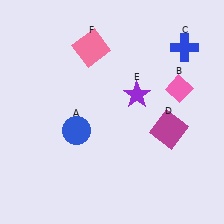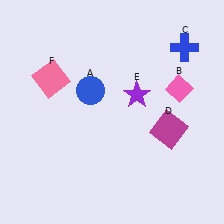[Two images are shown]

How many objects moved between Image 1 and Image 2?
2 objects moved between the two images.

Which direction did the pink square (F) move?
The pink square (F) moved left.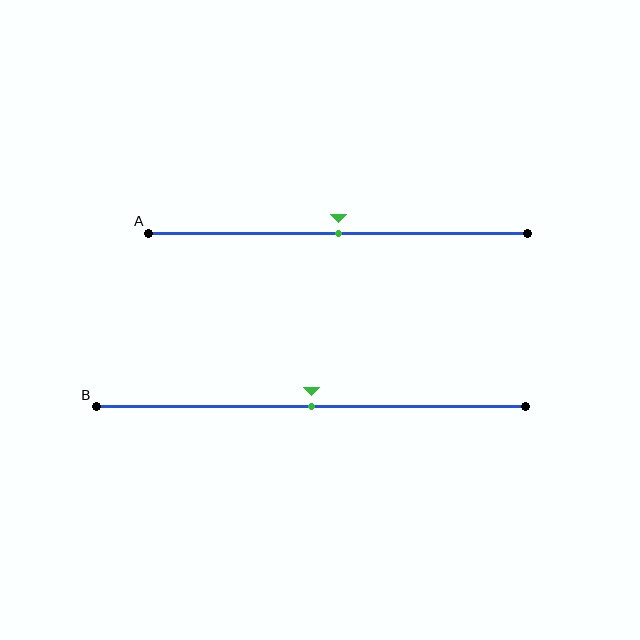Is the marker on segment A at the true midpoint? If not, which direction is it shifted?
Yes, the marker on segment A is at the true midpoint.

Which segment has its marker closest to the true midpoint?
Segment A has its marker closest to the true midpoint.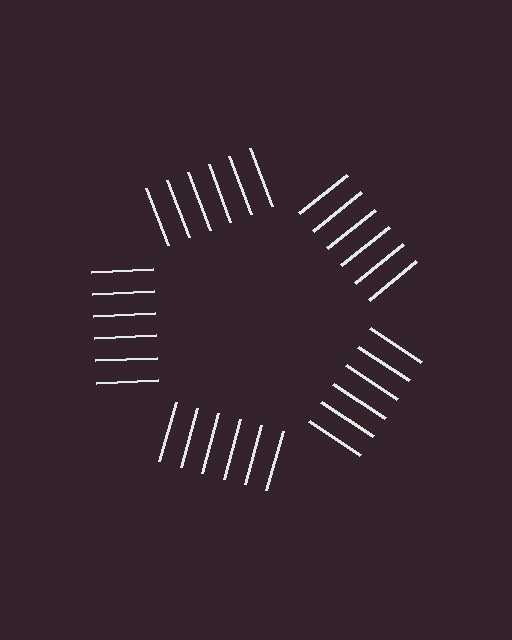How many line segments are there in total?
30 — 6 along each of the 5 edges.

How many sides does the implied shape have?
5 sides — the line-ends trace a pentagon.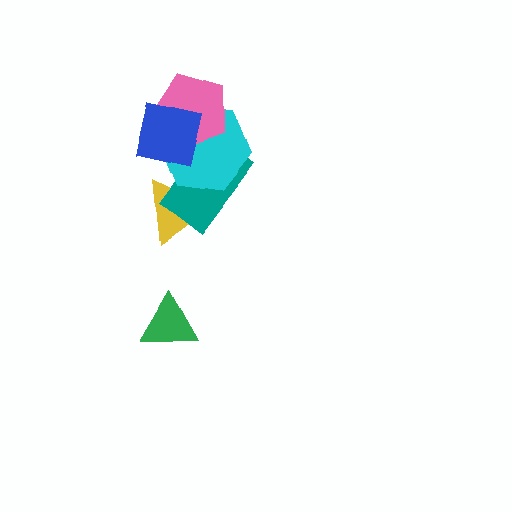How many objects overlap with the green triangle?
0 objects overlap with the green triangle.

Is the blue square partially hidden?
No, no other shape covers it.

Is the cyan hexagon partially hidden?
Yes, it is partially covered by another shape.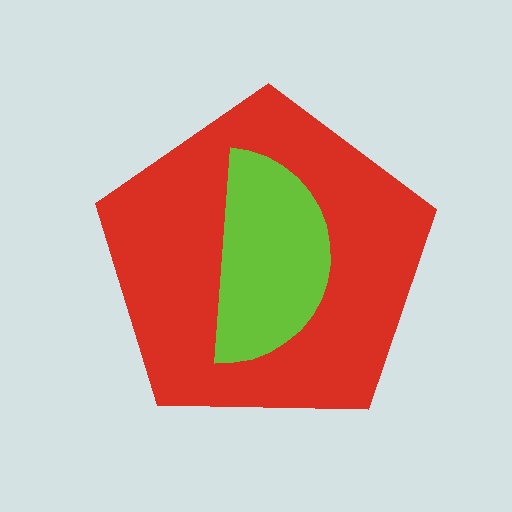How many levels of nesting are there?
2.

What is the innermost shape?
The lime semicircle.